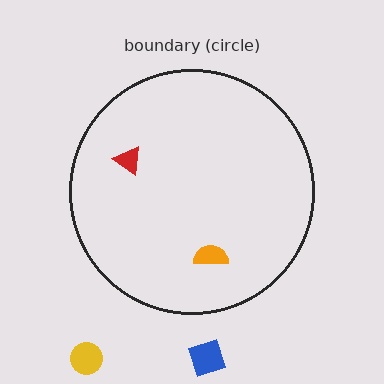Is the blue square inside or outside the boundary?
Outside.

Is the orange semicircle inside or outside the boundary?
Inside.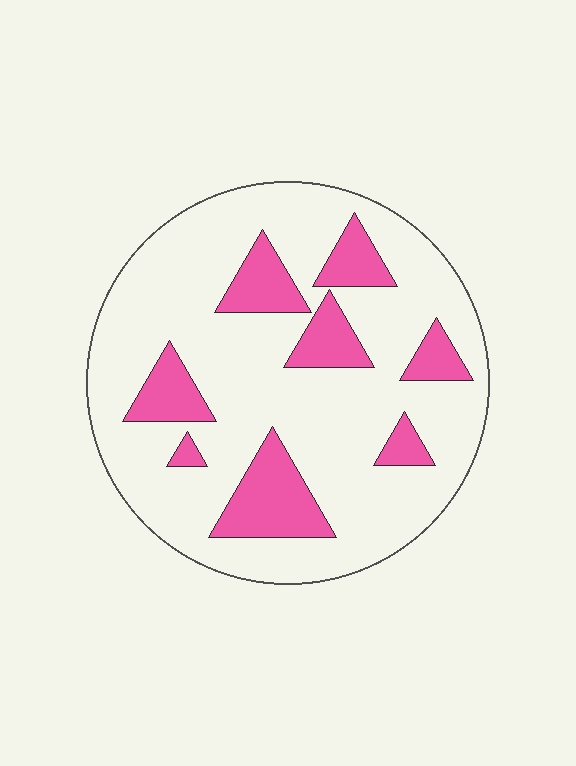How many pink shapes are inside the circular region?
8.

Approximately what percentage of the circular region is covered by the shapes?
Approximately 20%.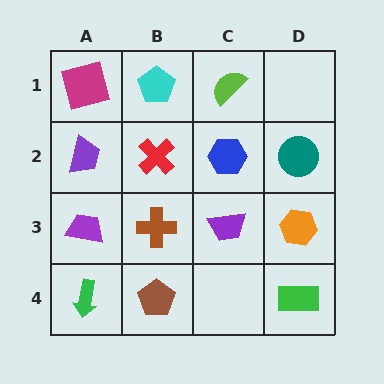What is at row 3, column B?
A brown cross.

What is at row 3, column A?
A purple trapezoid.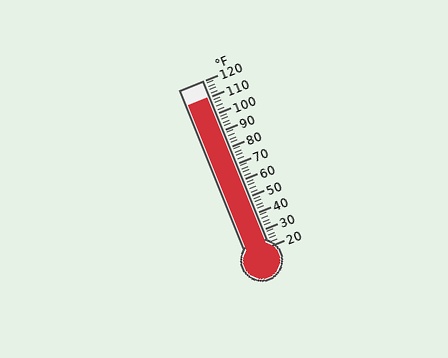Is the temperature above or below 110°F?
The temperature is at 110°F.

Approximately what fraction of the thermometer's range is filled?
The thermometer is filled to approximately 90% of its range.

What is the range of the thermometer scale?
The thermometer scale ranges from 20°F to 120°F.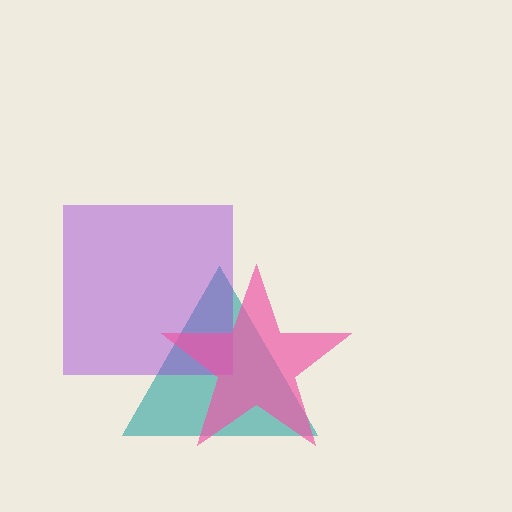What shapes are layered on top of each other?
The layered shapes are: a teal triangle, a purple square, a pink star.